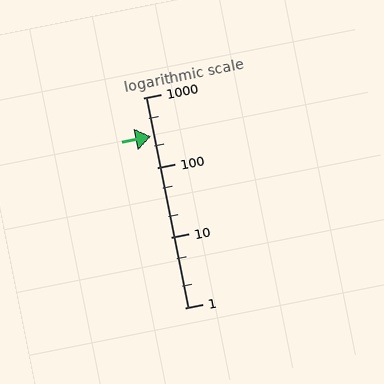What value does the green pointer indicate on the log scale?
The pointer indicates approximately 280.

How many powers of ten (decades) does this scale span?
The scale spans 3 decades, from 1 to 1000.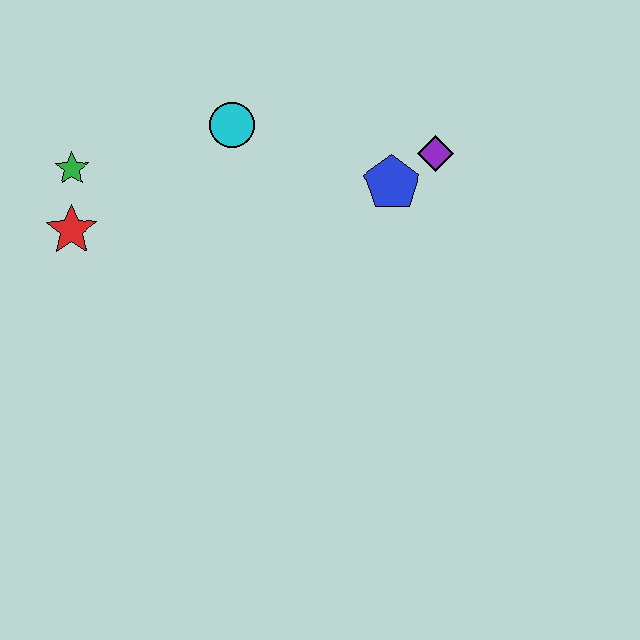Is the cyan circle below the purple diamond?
No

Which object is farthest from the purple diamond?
The red star is farthest from the purple diamond.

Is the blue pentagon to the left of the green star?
No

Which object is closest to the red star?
The green star is closest to the red star.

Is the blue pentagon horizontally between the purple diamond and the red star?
Yes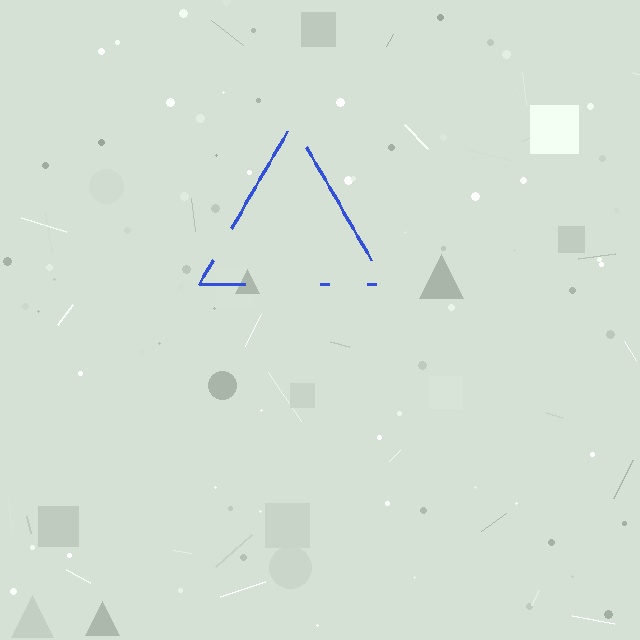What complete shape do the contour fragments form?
The contour fragments form a triangle.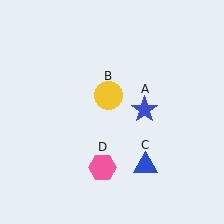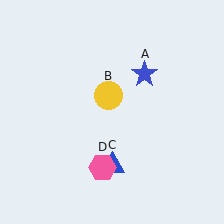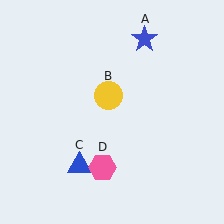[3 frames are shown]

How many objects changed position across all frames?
2 objects changed position: blue star (object A), blue triangle (object C).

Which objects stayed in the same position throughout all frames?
Yellow circle (object B) and pink hexagon (object D) remained stationary.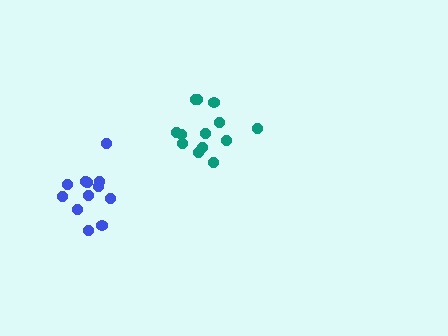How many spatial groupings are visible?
There are 2 spatial groupings.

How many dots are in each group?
Group 1: 12 dots, Group 2: 13 dots (25 total).